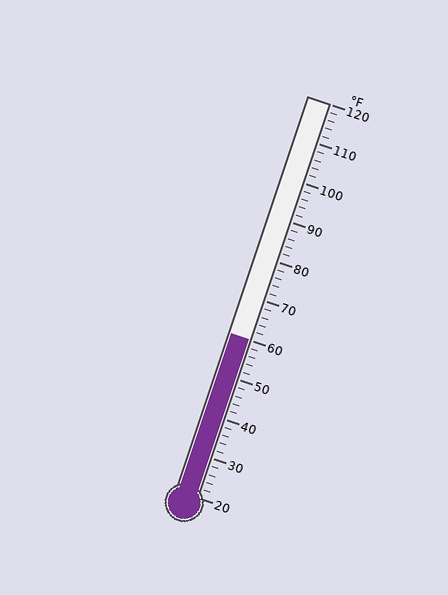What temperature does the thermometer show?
The thermometer shows approximately 60°F.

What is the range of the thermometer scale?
The thermometer scale ranges from 20°F to 120°F.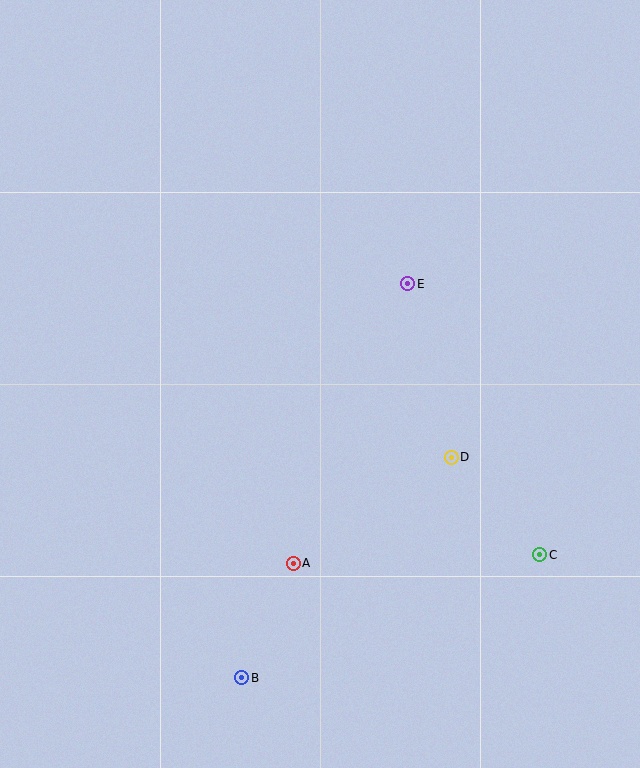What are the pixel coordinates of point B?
Point B is at (242, 678).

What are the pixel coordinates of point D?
Point D is at (451, 458).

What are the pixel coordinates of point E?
Point E is at (408, 284).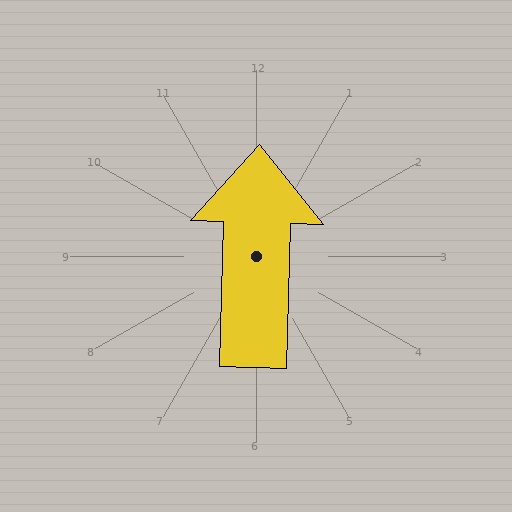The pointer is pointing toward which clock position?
Roughly 12 o'clock.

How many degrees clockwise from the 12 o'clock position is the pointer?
Approximately 2 degrees.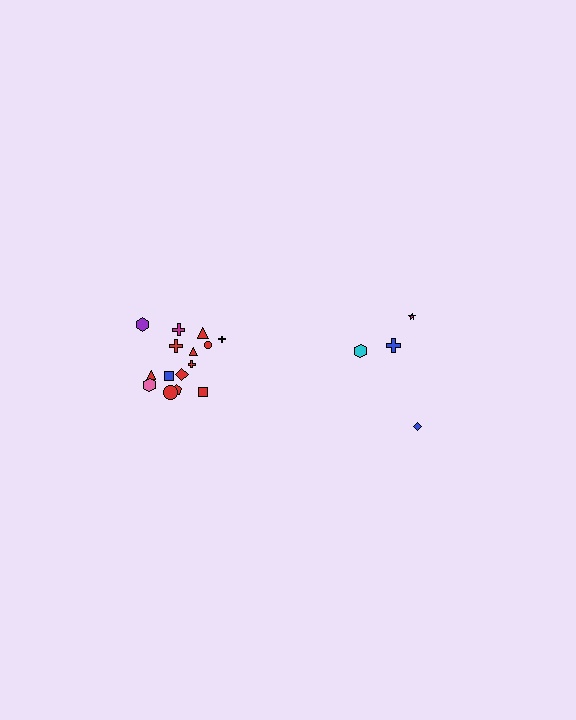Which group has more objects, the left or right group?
The left group.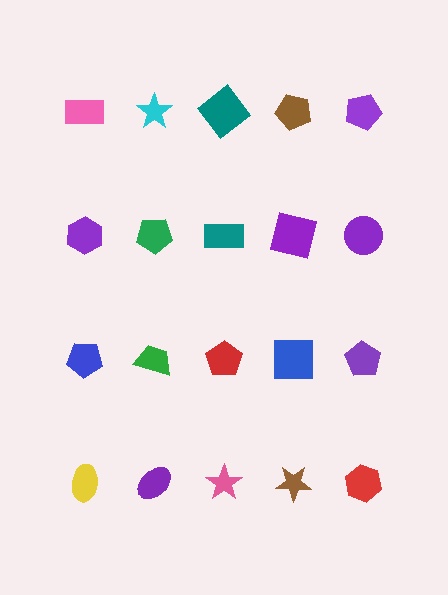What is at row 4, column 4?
A brown star.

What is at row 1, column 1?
A pink rectangle.